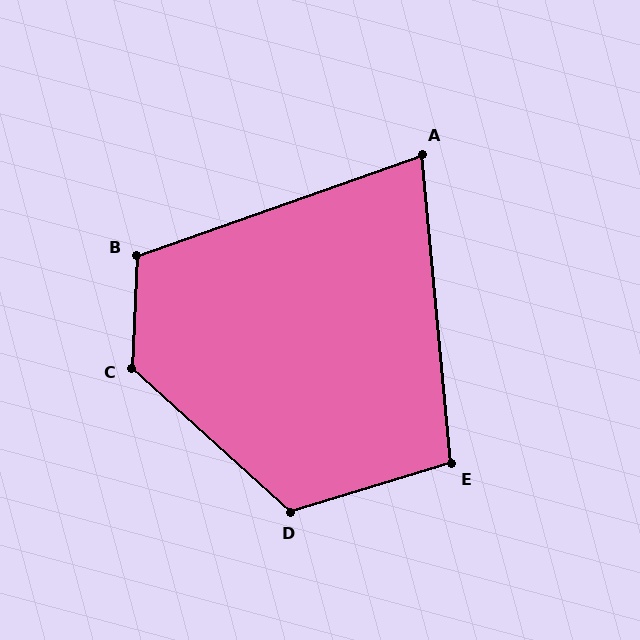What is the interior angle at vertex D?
Approximately 121 degrees (obtuse).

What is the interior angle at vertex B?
Approximately 112 degrees (obtuse).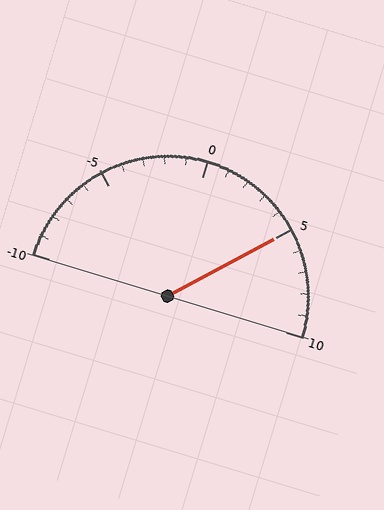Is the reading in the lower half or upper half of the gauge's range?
The reading is in the upper half of the range (-10 to 10).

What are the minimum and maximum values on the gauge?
The gauge ranges from -10 to 10.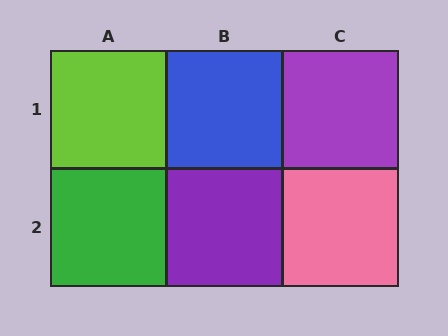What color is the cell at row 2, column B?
Purple.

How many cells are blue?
1 cell is blue.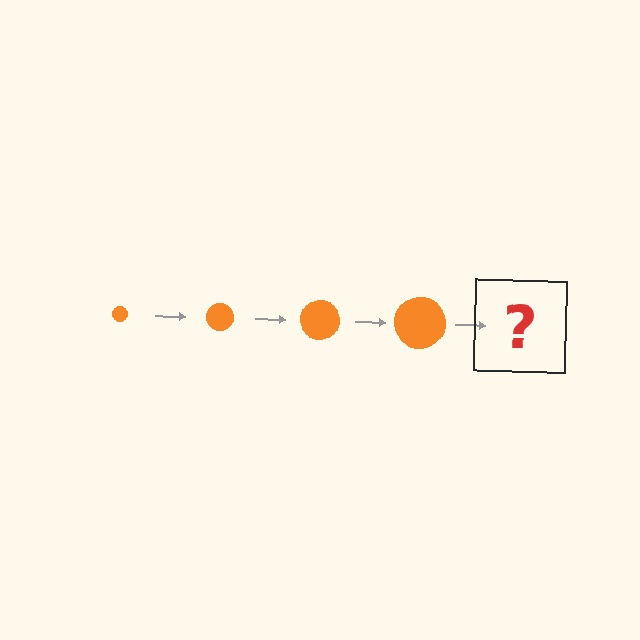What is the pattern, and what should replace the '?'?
The pattern is that the circle gets progressively larger each step. The '?' should be an orange circle, larger than the previous one.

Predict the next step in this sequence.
The next step is an orange circle, larger than the previous one.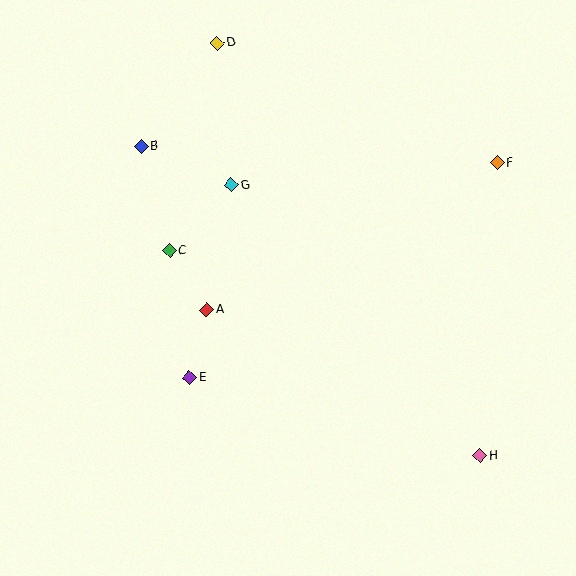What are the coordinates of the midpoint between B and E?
The midpoint between B and E is at (165, 262).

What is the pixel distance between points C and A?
The distance between C and A is 70 pixels.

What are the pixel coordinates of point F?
Point F is at (497, 163).